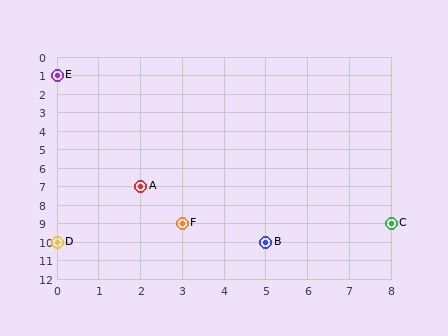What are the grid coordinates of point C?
Point C is at grid coordinates (8, 9).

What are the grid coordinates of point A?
Point A is at grid coordinates (2, 7).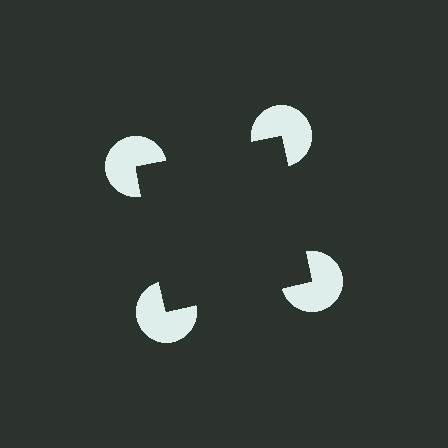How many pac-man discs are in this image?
There are 4 — one at each vertex of the illusory square.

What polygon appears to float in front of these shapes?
An illusory square — its edges are inferred from the aligned wedge cuts in the pac-man discs, not physically drawn.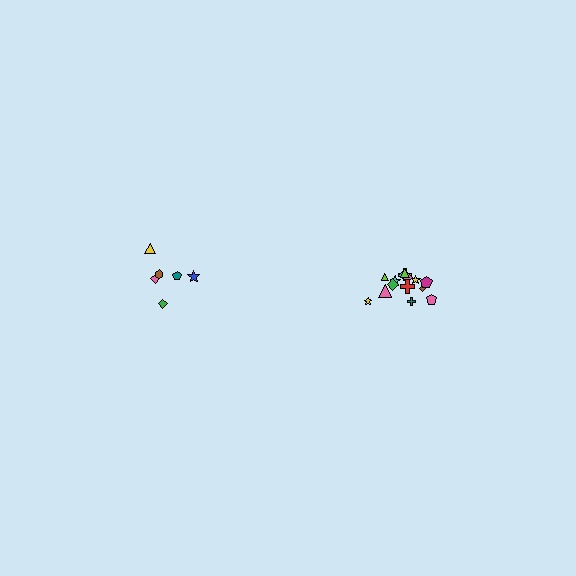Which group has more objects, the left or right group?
The right group.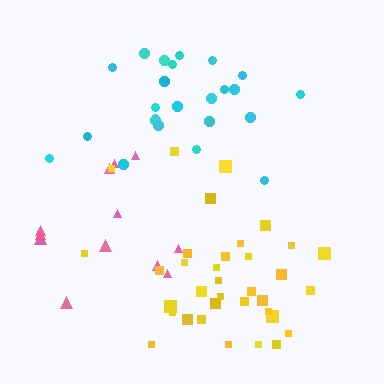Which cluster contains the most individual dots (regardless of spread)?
Yellow (35).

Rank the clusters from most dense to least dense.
cyan, yellow, pink.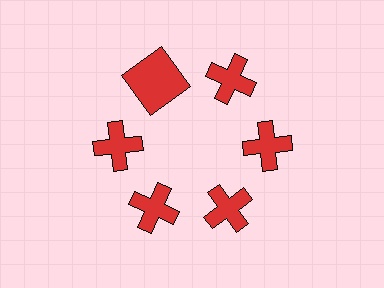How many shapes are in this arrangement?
There are 6 shapes arranged in a ring pattern.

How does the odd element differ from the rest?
It has a different shape: square instead of cross.